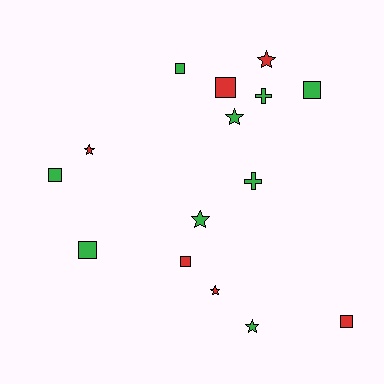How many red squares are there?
There are 3 red squares.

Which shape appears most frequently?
Square, with 7 objects.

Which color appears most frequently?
Green, with 9 objects.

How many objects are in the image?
There are 15 objects.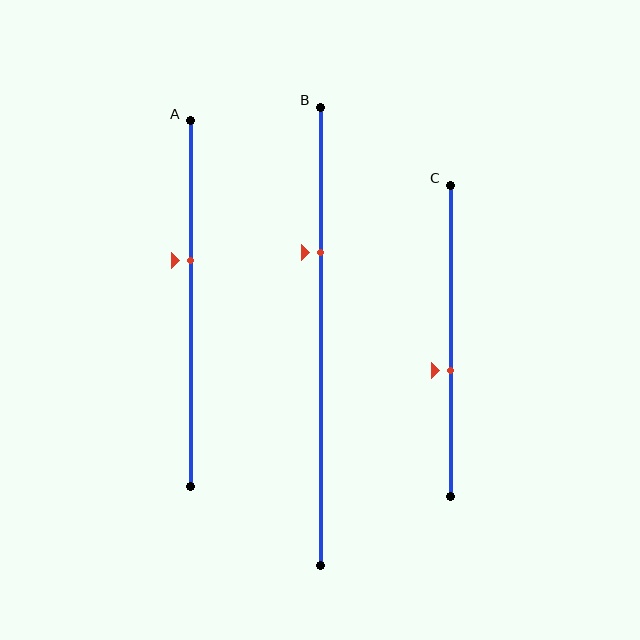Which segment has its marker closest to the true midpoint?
Segment C has its marker closest to the true midpoint.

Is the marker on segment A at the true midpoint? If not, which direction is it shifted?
No, the marker on segment A is shifted upward by about 12% of the segment length.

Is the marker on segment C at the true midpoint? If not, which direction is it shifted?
No, the marker on segment C is shifted downward by about 9% of the segment length.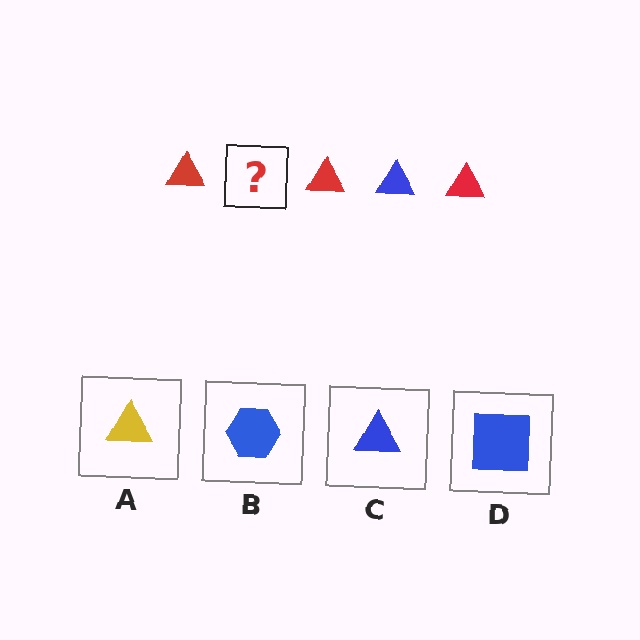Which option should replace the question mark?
Option C.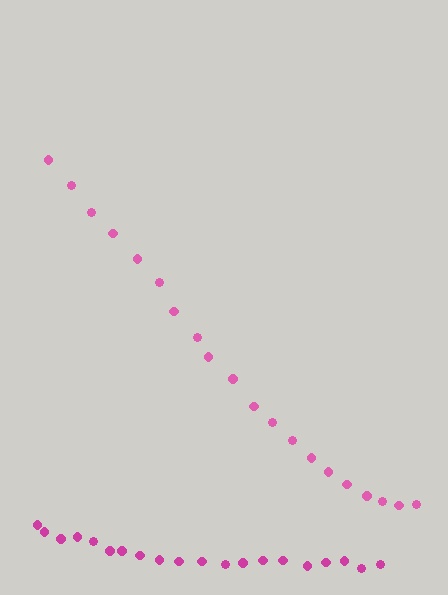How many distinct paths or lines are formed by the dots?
There are 2 distinct paths.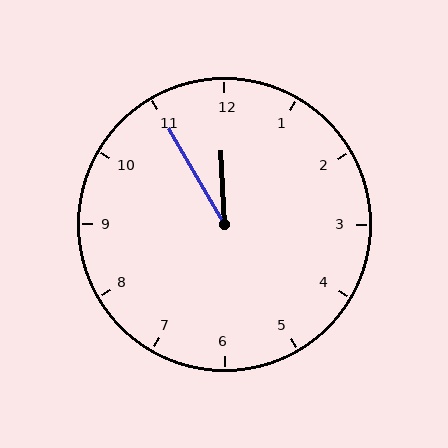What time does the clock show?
11:55.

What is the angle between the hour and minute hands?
Approximately 28 degrees.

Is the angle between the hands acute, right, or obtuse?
It is acute.